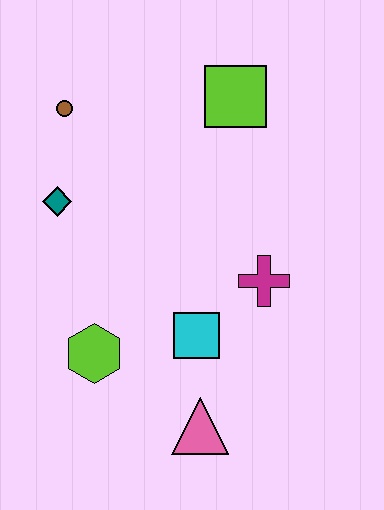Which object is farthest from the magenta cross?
The brown circle is farthest from the magenta cross.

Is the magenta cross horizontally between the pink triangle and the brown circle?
No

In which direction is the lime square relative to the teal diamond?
The lime square is to the right of the teal diamond.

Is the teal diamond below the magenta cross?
No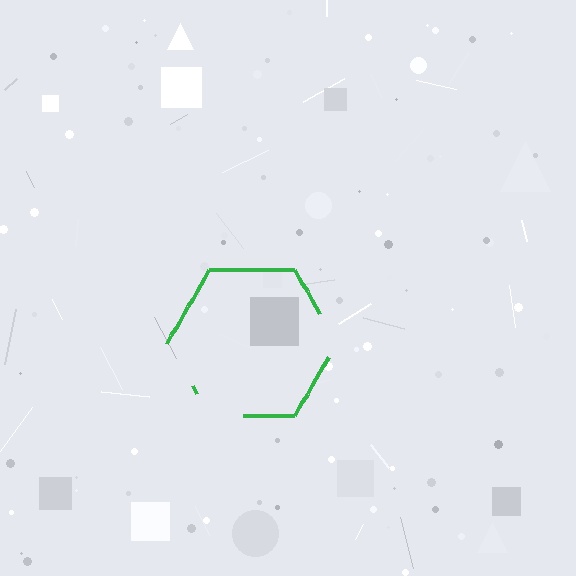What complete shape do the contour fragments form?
The contour fragments form a hexagon.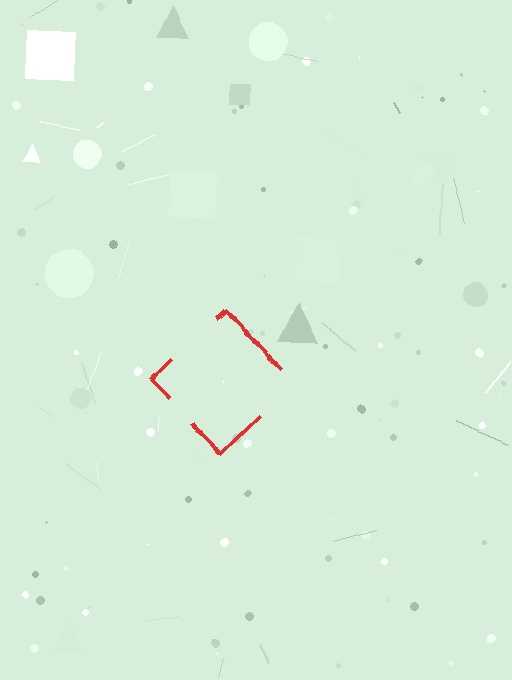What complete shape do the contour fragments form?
The contour fragments form a diamond.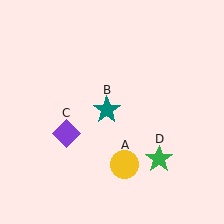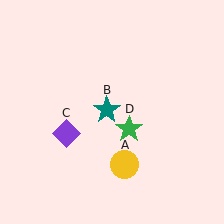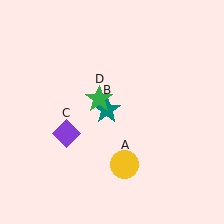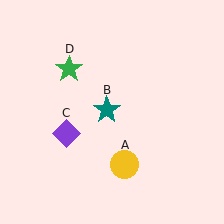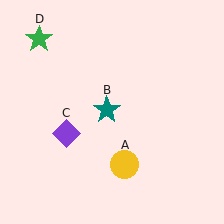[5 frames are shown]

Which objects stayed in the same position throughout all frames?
Yellow circle (object A) and teal star (object B) and purple diamond (object C) remained stationary.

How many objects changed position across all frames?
1 object changed position: green star (object D).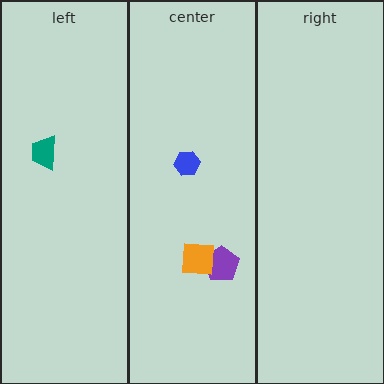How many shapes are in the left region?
1.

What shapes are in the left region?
The teal trapezoid.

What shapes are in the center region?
The blue hexagon, the purple pentagon, the orange square.